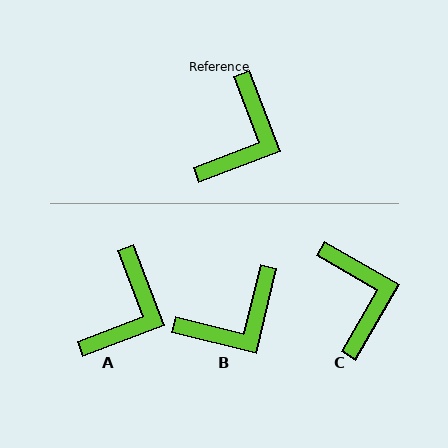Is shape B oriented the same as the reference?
No, it is off by about 35 degrees.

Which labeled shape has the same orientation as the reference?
A.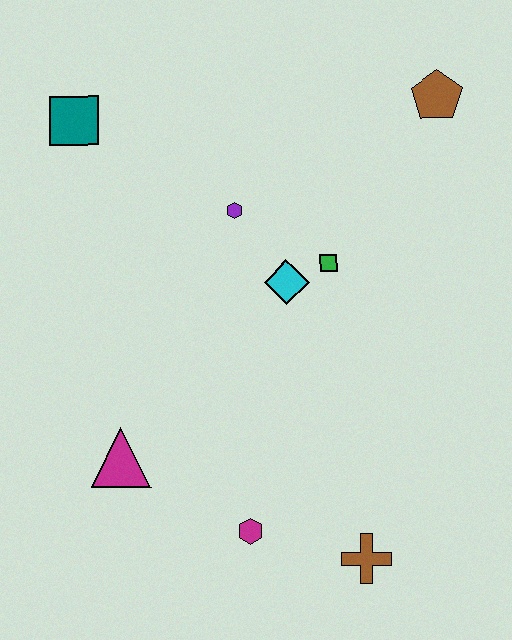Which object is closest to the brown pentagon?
The green square is closest to the brown pentagon.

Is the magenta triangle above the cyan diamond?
No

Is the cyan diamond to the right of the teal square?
Yes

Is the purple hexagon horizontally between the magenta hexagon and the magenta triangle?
Yes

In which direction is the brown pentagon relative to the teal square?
The brown pentagon is to the right of the teal square.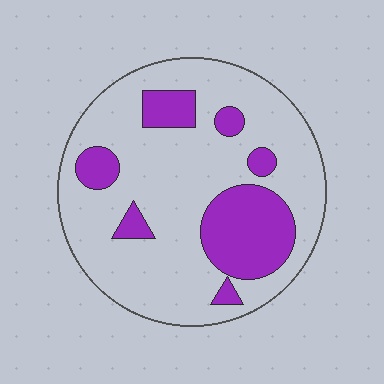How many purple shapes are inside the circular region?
7.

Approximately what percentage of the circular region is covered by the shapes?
Approximately 25%.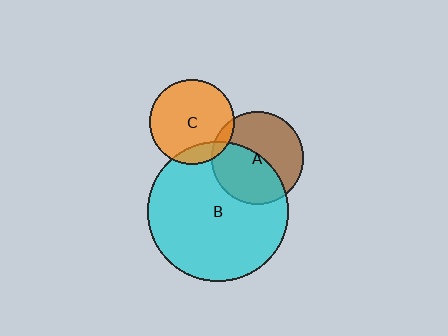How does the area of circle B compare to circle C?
Approximately 2.7 times.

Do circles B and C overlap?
Yes.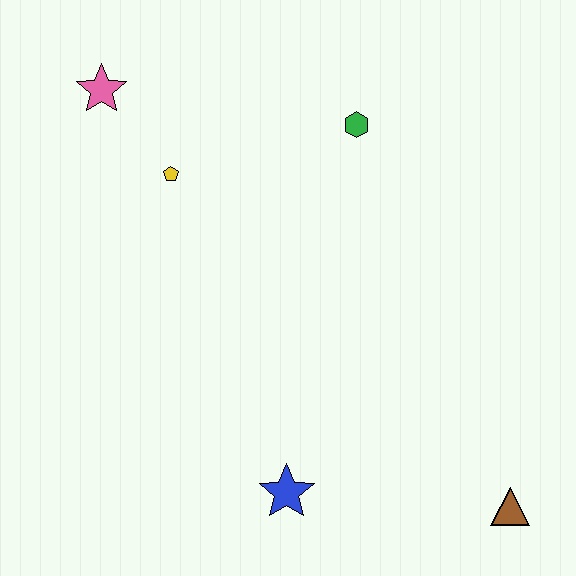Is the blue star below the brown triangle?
No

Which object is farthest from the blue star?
The pink star is farthest from the blue star.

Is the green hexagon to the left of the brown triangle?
Yes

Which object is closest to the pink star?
The yellow pentagon is closest to the pink star.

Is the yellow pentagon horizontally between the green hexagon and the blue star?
No